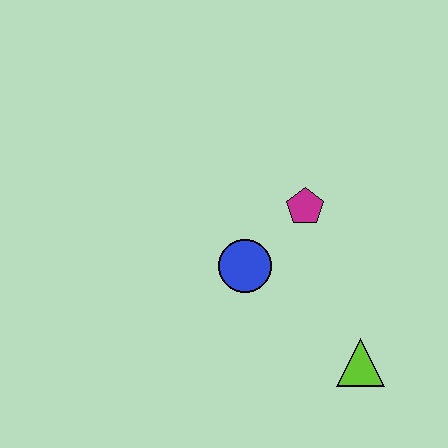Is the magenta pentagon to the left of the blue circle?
No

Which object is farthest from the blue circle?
The lime triangle is farthest from the blue circle.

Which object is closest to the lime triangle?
The blue circle is closest to the lime triangle.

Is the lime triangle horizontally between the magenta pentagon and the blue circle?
No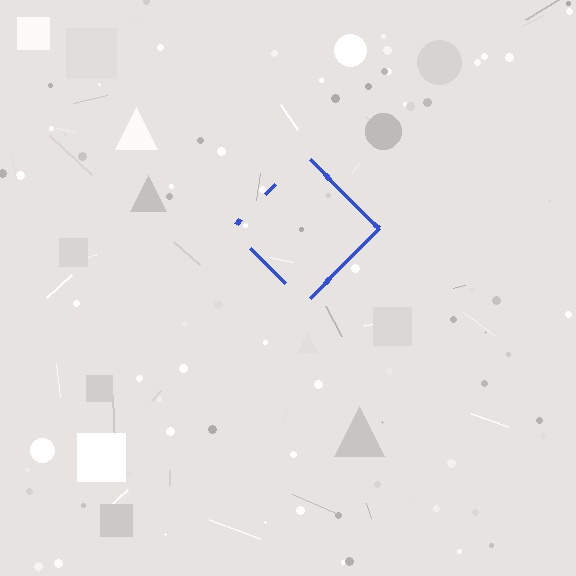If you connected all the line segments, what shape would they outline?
They would outline a diamond.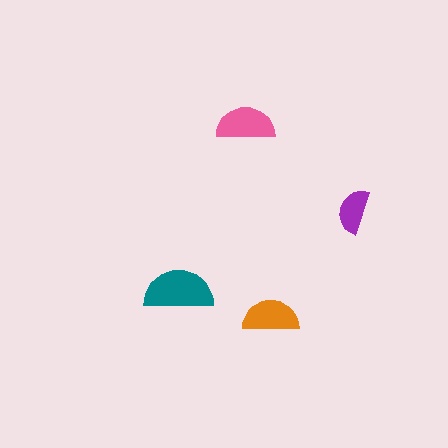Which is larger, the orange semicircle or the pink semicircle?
The pink one.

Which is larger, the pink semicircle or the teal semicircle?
The teal one.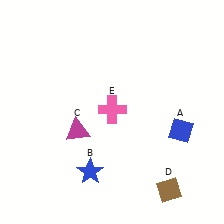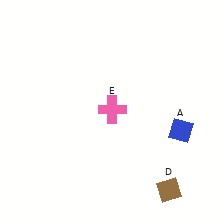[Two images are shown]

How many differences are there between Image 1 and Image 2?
There are 2 differences between the two images.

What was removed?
The blue star (B), the magenta triangle (C) were removed in Image 2.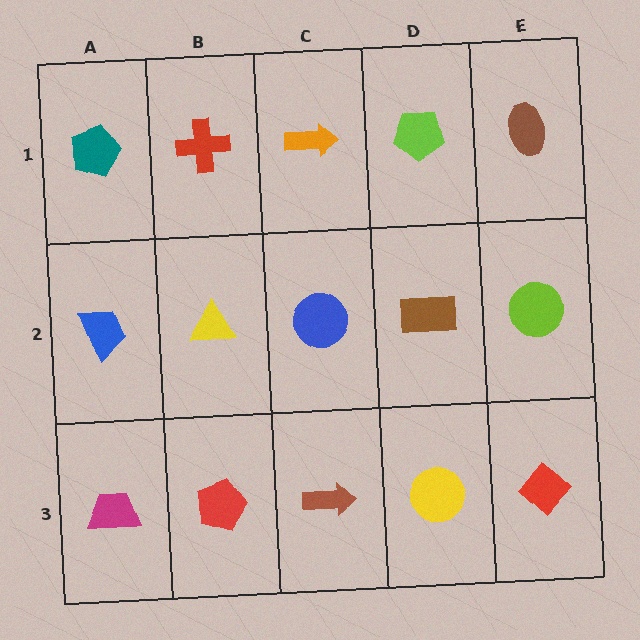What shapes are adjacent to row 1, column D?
A brown rectangle (row 2, column D), an orange arrow (row 1, column C), a brown ellipse (row 1, column E).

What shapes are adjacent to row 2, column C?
An orange arrow (row 1, column C), a brown arrow (row 3, column C), a yellow triangle (row 2, column B), a brown rectangle (row 2, column D).